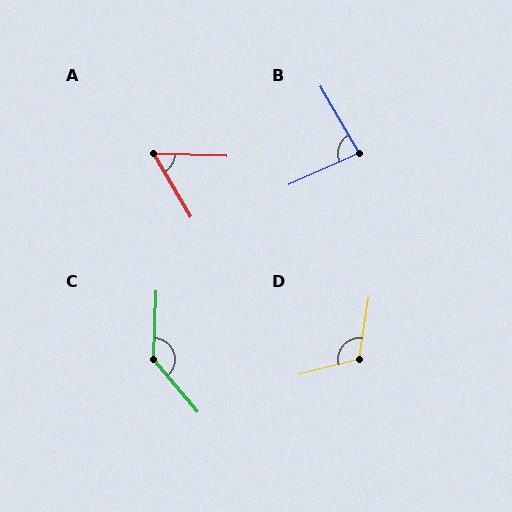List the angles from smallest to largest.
A (57°), B (84°), D (113°), C (138°).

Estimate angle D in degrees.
Approximately 113 degrees.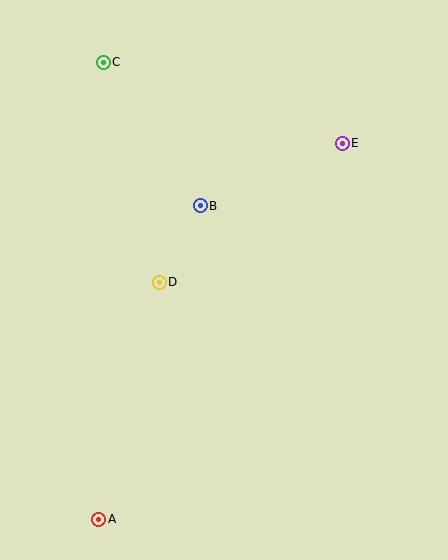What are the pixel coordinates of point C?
Point C is at (103, 62).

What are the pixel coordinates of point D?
Point D is at (159, 282).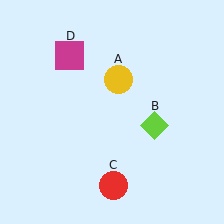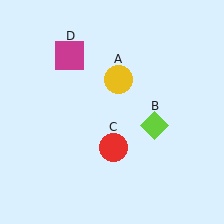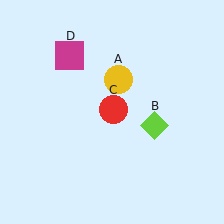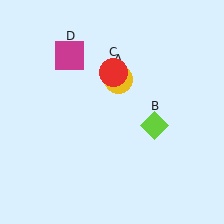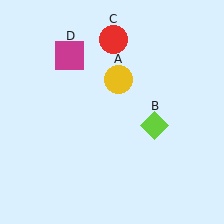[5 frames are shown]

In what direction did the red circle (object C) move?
The red circle (object C) moved up.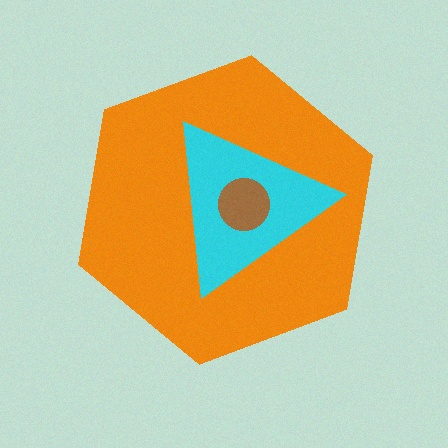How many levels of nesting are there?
3.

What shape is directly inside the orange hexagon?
The cyan triangle.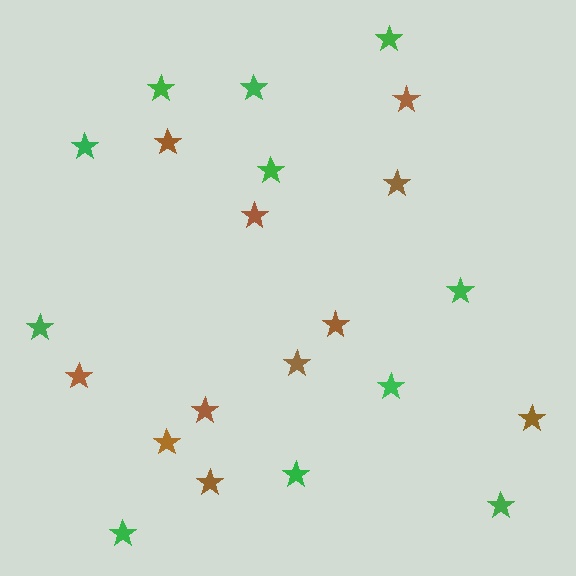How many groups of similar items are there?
There are 2 groups: one group of green stars (11) and one group of brown stars (11).